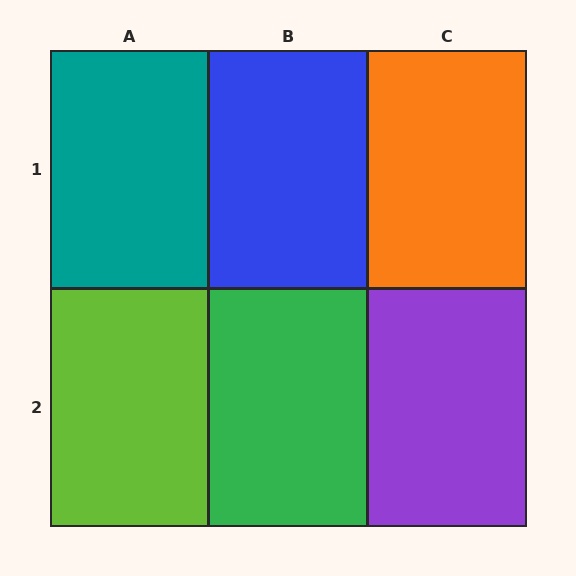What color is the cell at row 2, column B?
Green.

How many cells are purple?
1 cell is purple.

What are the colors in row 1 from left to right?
Teal, blue, orange.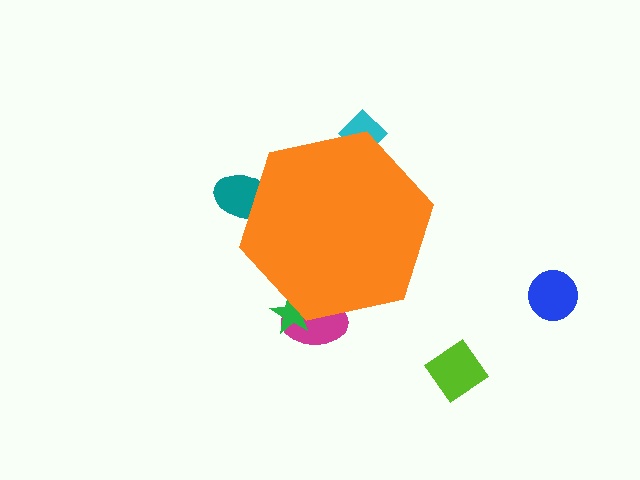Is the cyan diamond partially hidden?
Yes, the cyan diamond is partially hidden behind the orange hexagon.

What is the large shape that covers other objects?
An orange hexagon.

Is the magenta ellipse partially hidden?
Yes, the magenta ellipse is partially hidden behind the orange hexagon.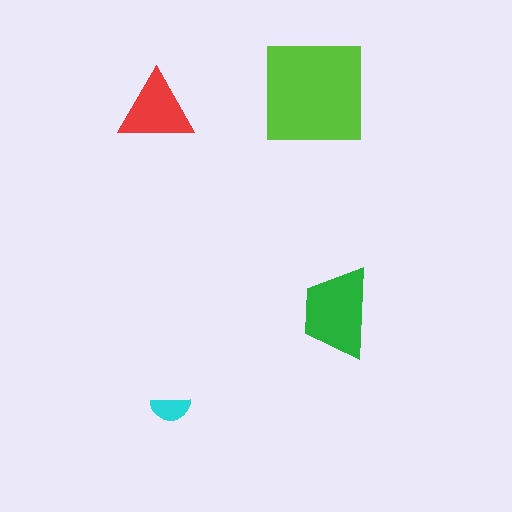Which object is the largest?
The lime square.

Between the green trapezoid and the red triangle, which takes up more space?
The green trapezoid.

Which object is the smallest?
The cyan semicircle.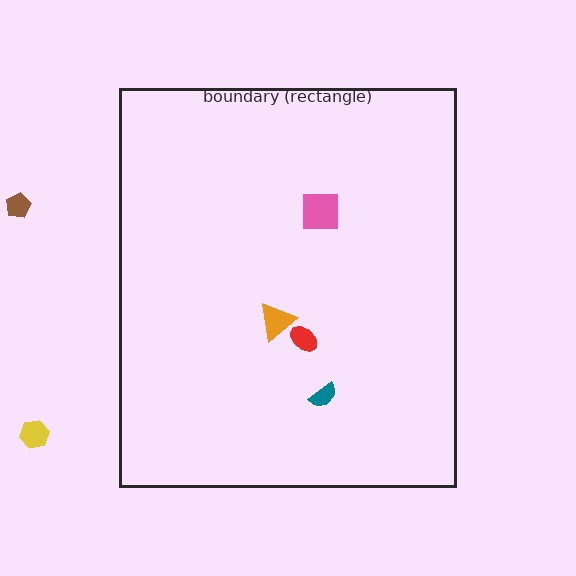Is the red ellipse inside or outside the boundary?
Inside.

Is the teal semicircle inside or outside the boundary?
Inside.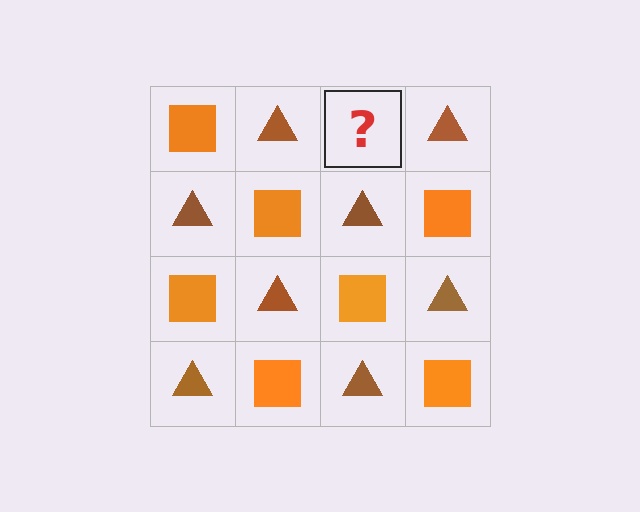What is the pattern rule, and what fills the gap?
The rule is that it alternates orange square and brown triangle in a checkerboard pattern. The gap should be filled with an orange square.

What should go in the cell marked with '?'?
The missing cell should contain an orange square.